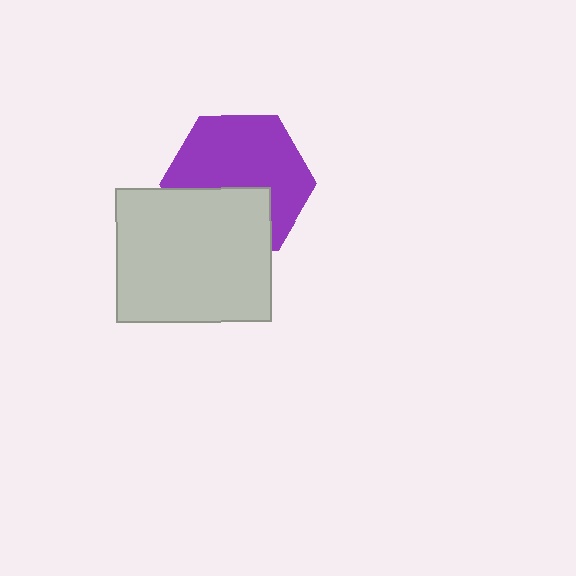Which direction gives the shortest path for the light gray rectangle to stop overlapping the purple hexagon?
Moving down gives the shortest separation.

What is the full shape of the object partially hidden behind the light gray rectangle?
The partially hidden object is a purple hexagon.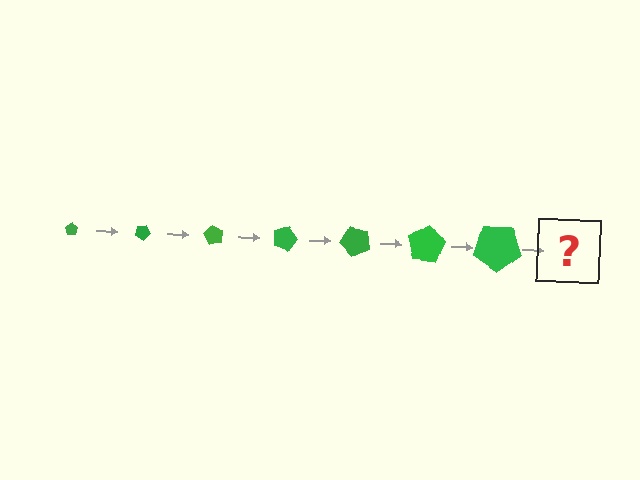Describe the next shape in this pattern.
It should be a pentagon, larger than the previous one and rotated 210 degrees from the start.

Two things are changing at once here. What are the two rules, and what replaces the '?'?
The two rules are that the pentagon grows larger each step and it rotates 30 degrees each step. The '?' should be a pentagon, larger than the previous one and rotated 210 degrees from the start.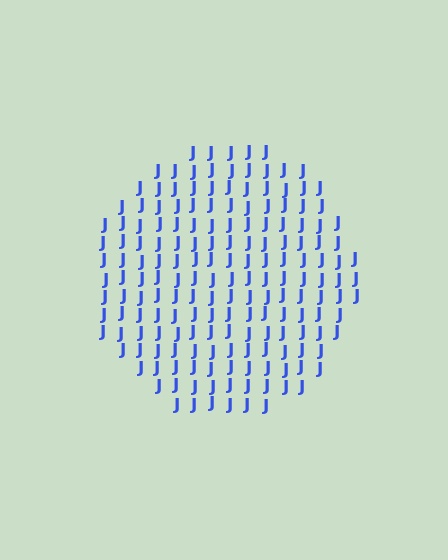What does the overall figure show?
The overall figure shows a circle.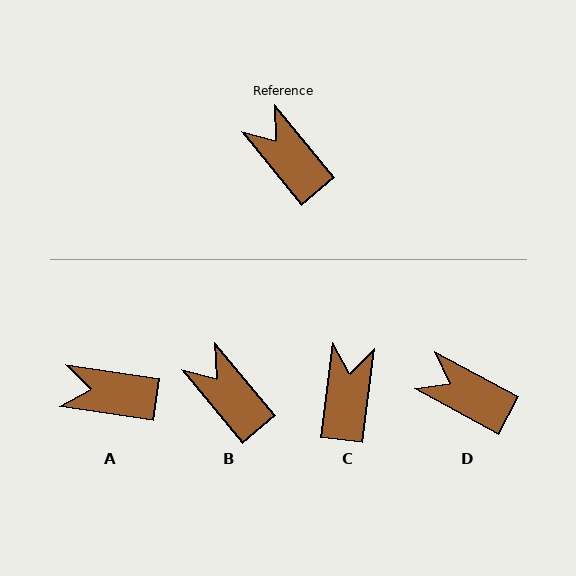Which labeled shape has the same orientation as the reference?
B.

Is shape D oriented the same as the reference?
No, it is off by about 22 degrees.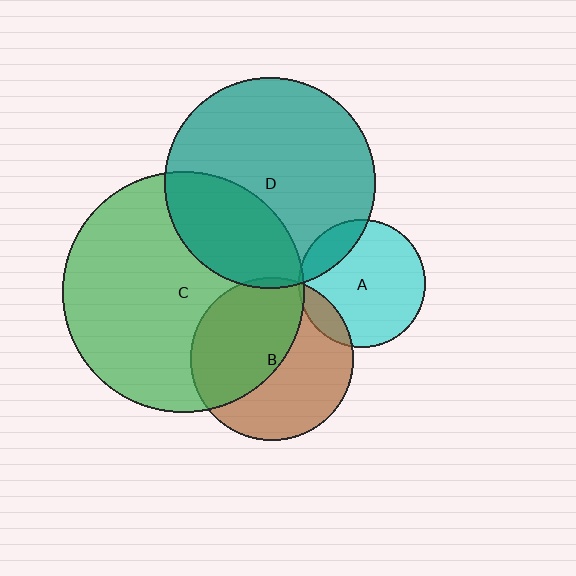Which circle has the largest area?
Circle C (green).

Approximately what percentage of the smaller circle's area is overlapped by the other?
Approximately 5%.